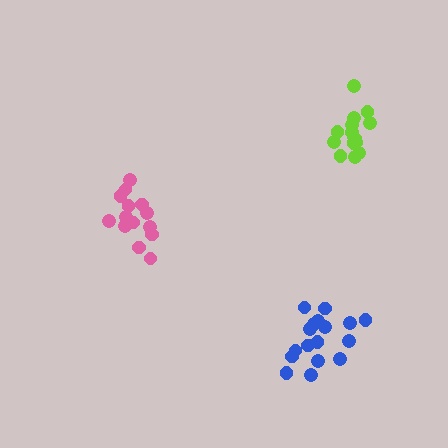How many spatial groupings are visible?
There are 3 spatial groupings.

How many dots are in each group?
Group 1: 17 dots, Group 2: 14 dots, Group 3: 15 dots (46 total).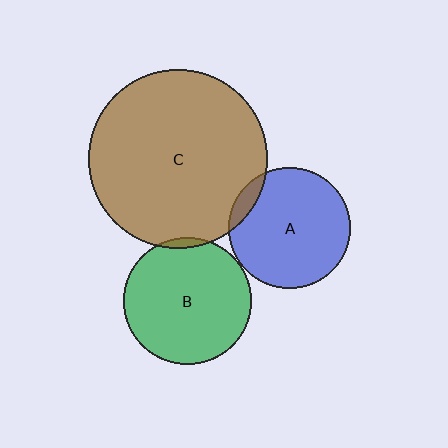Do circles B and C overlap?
Yes.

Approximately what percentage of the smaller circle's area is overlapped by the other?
Approximately 5%.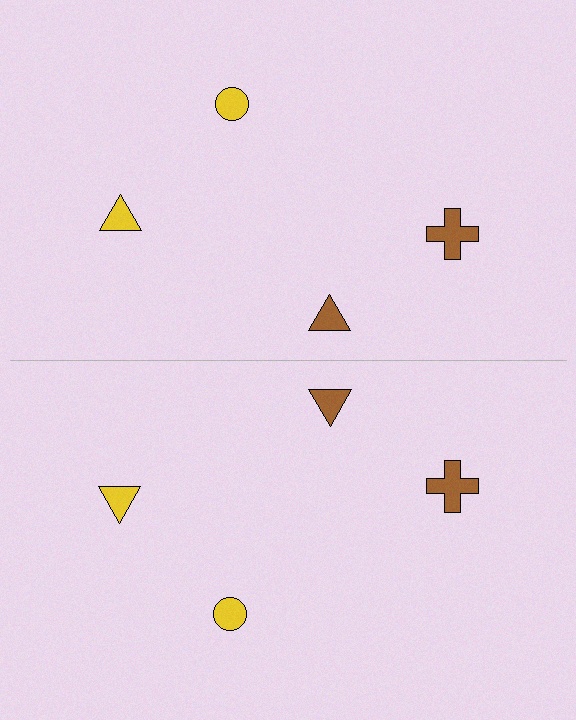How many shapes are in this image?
There are 8 shapes in this image.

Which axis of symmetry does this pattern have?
The pattern has a horizontal axis of symmetry running through the center of the image.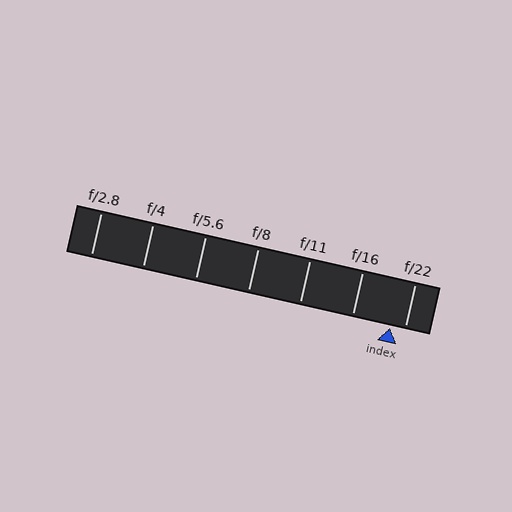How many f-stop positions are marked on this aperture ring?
There are 7 f-stop positions marked.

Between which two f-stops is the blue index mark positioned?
The index mark is between f/16 and f/22.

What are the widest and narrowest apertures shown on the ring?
The widest aperture shown is f/2.8 and the narrowest is f/22.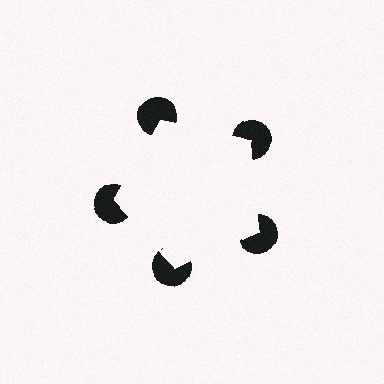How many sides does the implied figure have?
5 sides.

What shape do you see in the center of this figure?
An illusory pentagon — its edges are inferred from the aligned wedge cuts in the pac-man discs, not physically drawn.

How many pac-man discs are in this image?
There are 5 — one at each vertex of the illusory pentagon.